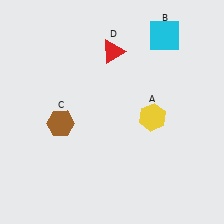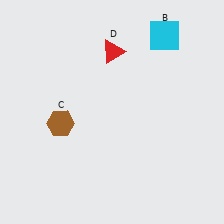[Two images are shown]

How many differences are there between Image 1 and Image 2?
There is 1 difference between the two images.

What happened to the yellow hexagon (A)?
The yellow hexagon (A) was removed in Image 2. It was in the bottom-right area of Image 1.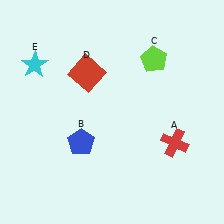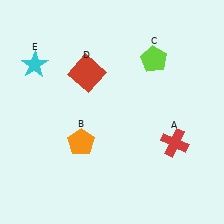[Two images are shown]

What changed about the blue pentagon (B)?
In Image 1, B is blue. In Image 2, it changed to orange.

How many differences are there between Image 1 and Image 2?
There is 1 difference between the two images.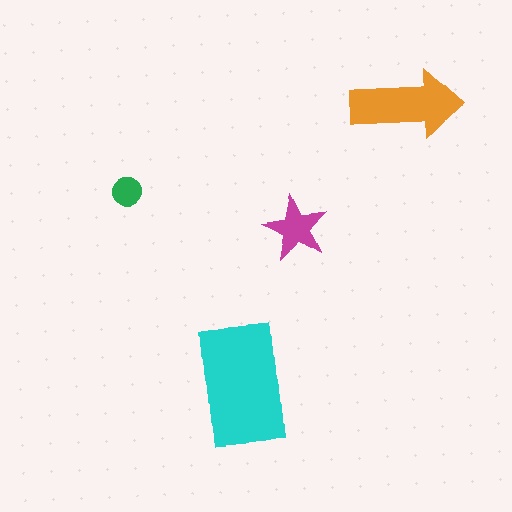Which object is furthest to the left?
The green circle is leftmost.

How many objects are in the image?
There are 4 objects in the image.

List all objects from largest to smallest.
The cyan rectangle, the orange arrow, the magenta star, the green circle.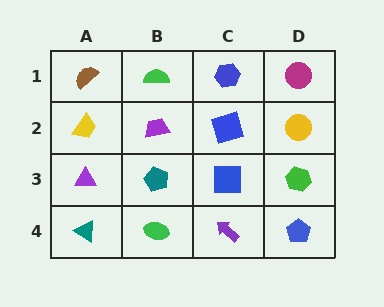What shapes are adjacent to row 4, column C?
A blue square (row 3, column C), a green ellipse (row 4, column B), a blue pentagon (row 4, column D).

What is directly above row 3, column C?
A blue square.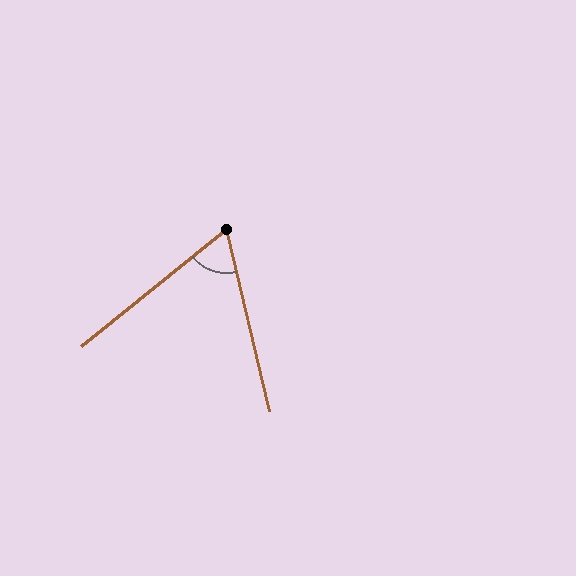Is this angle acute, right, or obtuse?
It is acute.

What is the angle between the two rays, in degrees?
Approximately 65 degrees.